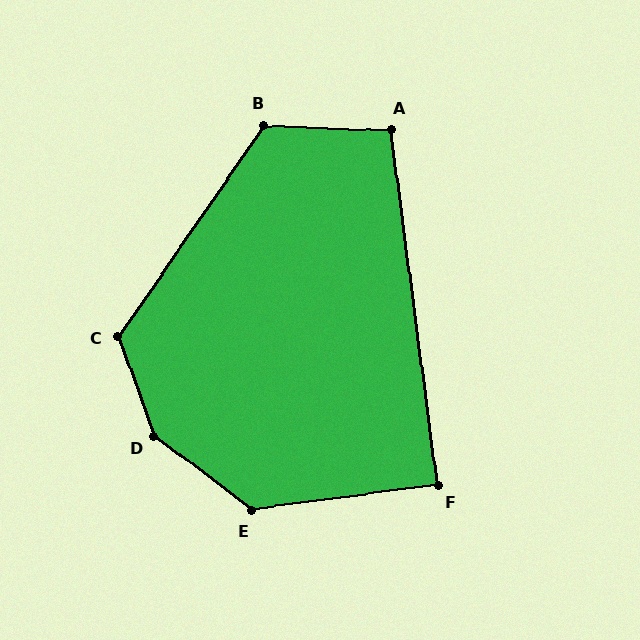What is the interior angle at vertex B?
Approximately 122 degrees (obtuse).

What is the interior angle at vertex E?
Approximately 135 degrees (obtuse).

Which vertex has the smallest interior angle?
F, at approximately 90 degrees.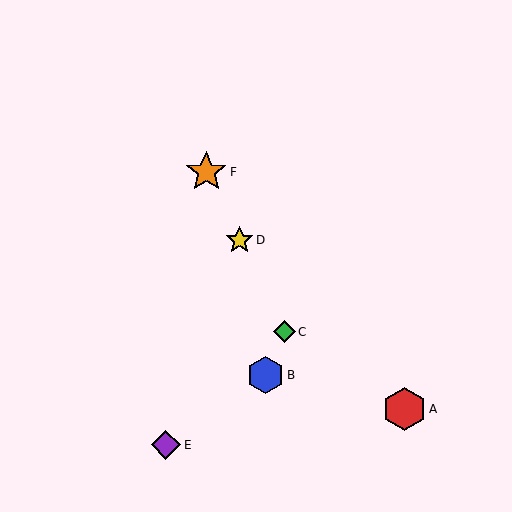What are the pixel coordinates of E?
Object E is at (166, 445).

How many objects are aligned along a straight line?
3 objects (C, D, F) are aligned along a straight line.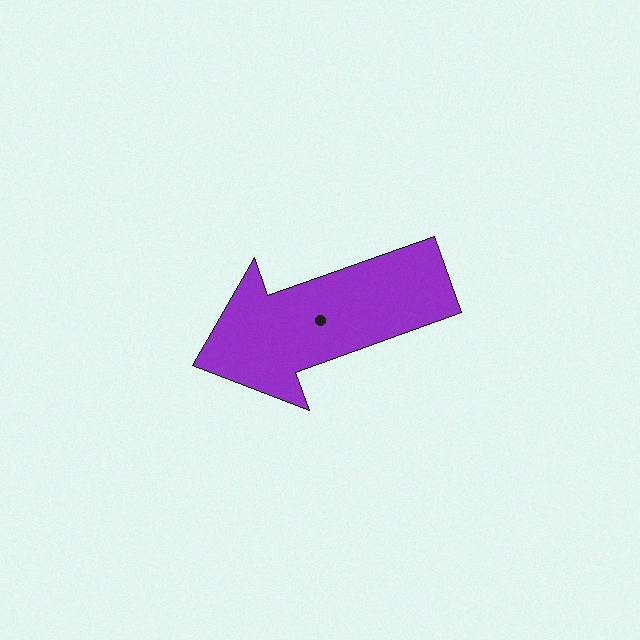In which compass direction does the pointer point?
West.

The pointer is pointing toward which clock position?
Roughly 8 o'clock.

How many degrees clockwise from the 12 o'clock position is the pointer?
Approximately 250 degrees.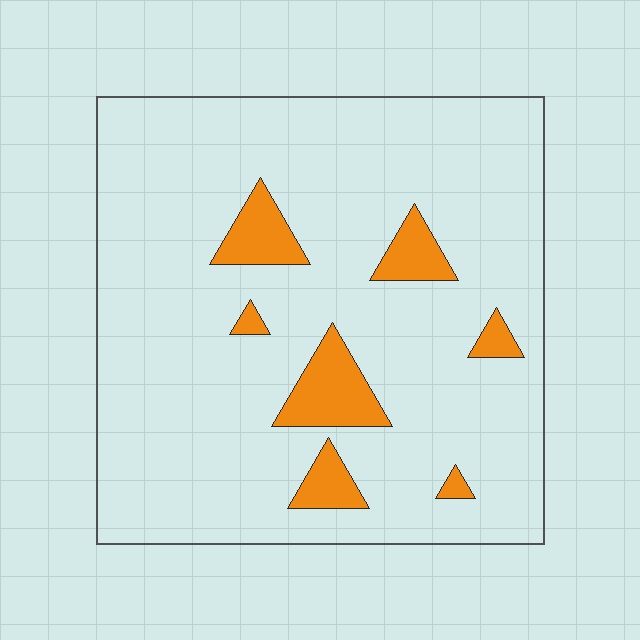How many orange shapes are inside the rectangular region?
7.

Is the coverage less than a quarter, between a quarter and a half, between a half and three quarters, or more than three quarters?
Less than a quarter.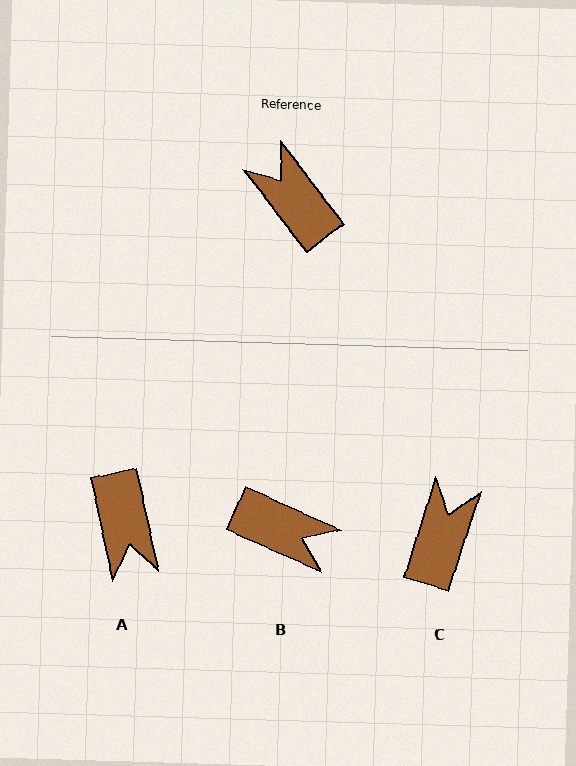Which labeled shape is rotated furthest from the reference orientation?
A, about 155 degrees away.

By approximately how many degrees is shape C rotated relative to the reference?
Approximately 55 degrees clockwise.